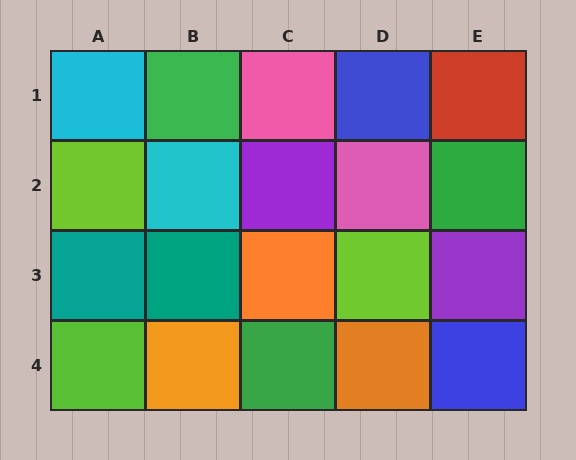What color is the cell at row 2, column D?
Pink.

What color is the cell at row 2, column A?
Lime.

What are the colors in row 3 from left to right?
Teal, teal, orange, lime, purple.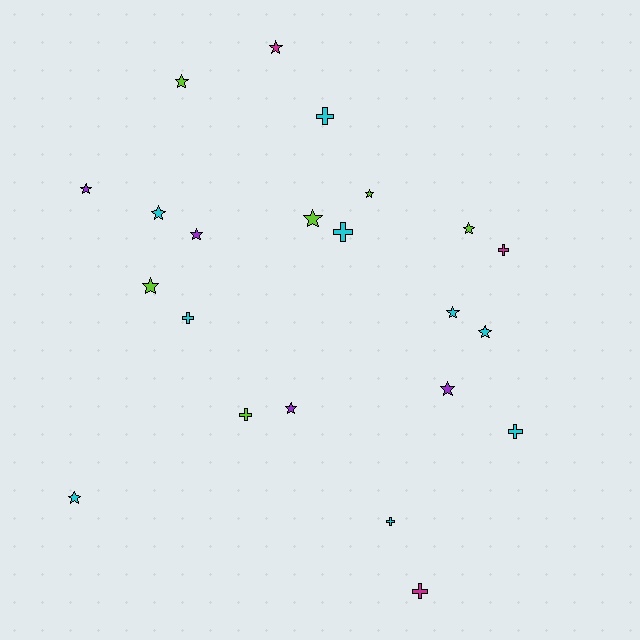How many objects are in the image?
There are 22 objects.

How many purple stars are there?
There are 4 purple stars.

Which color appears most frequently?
Cyan, with 9 objects.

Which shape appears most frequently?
Star, with 14 objects.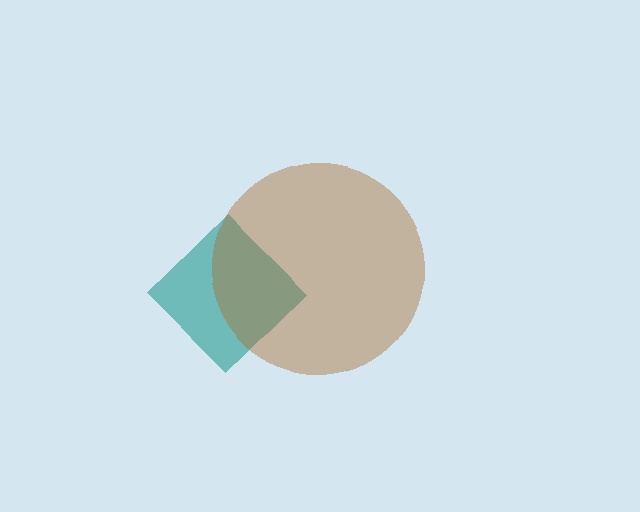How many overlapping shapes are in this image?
There are 2 overlapping shapes in the image.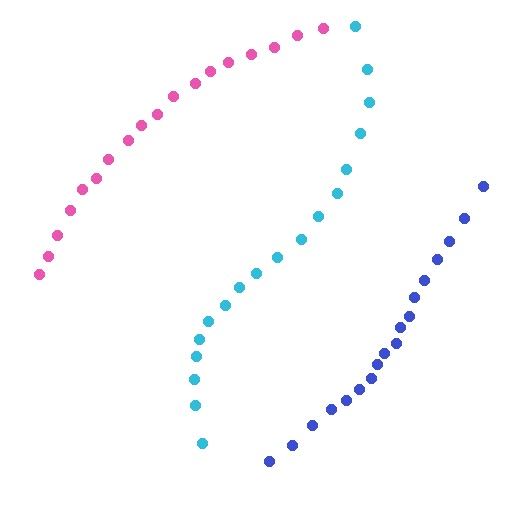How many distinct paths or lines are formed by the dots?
There are 3 distinct paths.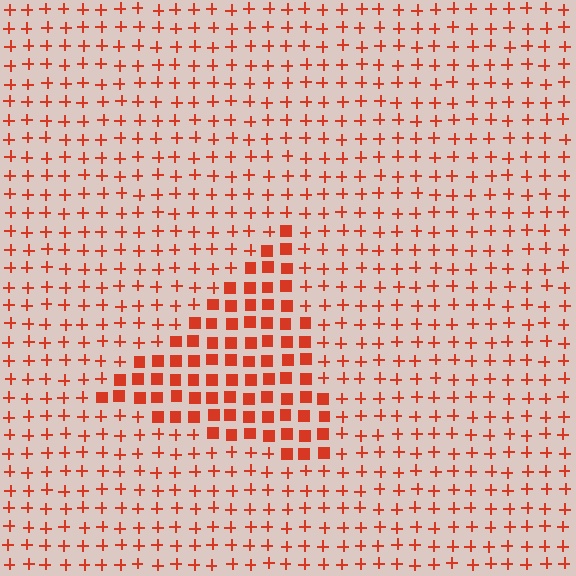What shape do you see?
I see a triangle.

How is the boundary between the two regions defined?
The boundary is defined by a change in element shape: squares inside vs. plus signs outside. All elements share the same color and spacing.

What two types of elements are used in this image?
The image uses squares inside the triangle region and plus signs outside it.